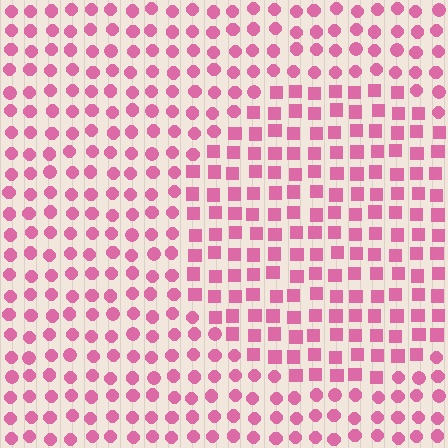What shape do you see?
I see a circle.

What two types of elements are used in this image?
The image uses squares inside the circle region and circles outside it.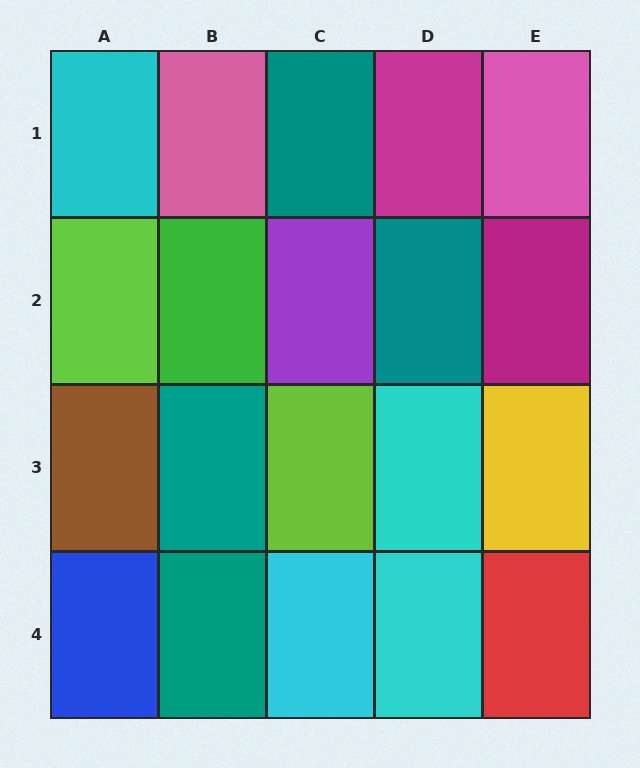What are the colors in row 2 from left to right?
Lime, green, purple, teal, magenta.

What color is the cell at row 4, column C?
Cyan.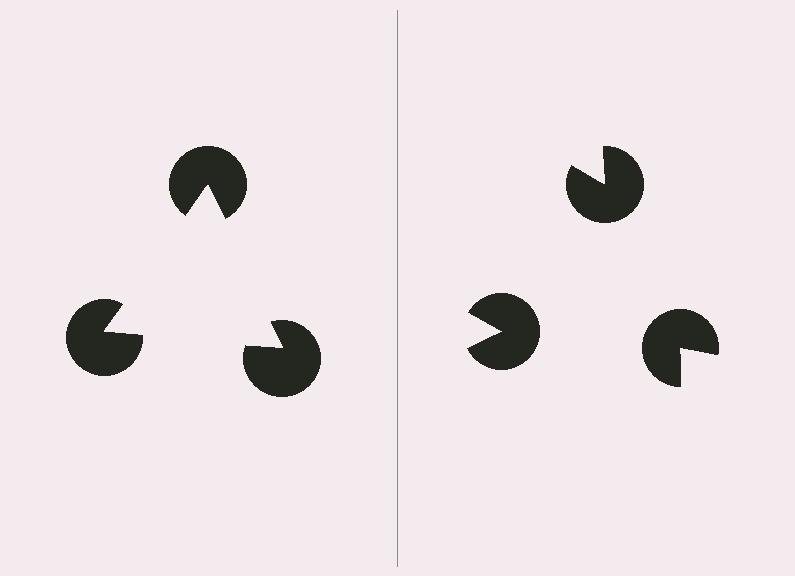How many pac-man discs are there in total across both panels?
6 — 3 on each side.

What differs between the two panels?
The pac-man discs are positioned identically on both sides; only the wedge orientations differ. On the left they align to a triangle; on the right they are misaligned.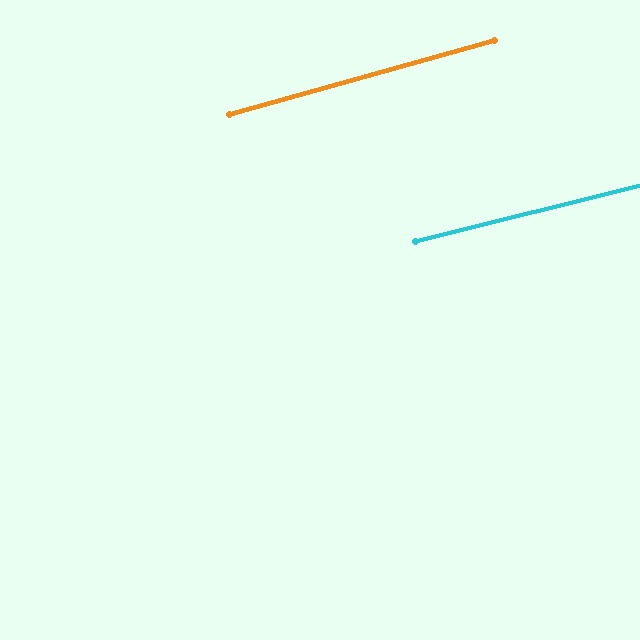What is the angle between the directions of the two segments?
Approximately 2 degrees.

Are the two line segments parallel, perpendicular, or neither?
Parallel — their directions differ by only 1.7°.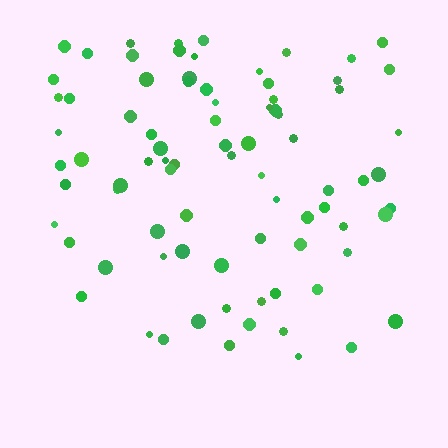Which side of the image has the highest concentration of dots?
The top.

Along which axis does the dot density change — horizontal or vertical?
Vertical.